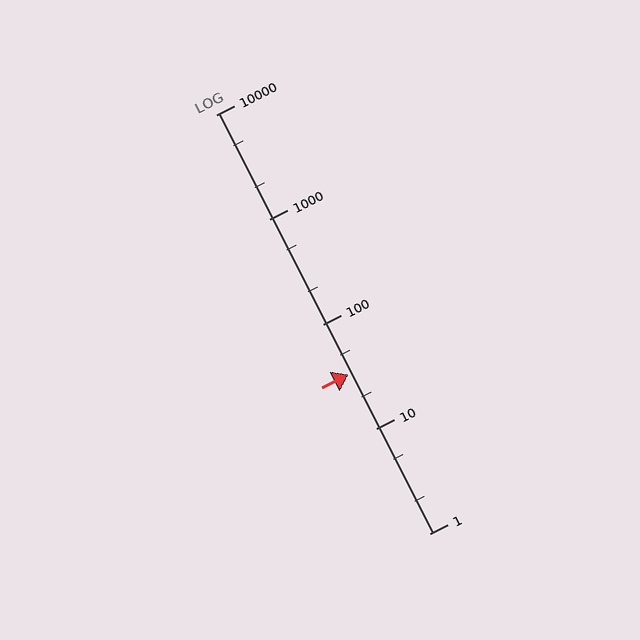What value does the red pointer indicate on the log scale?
The pointer indicates approximately 33.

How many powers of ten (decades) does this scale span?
The scale spans 4 decades, from 1 to 10000.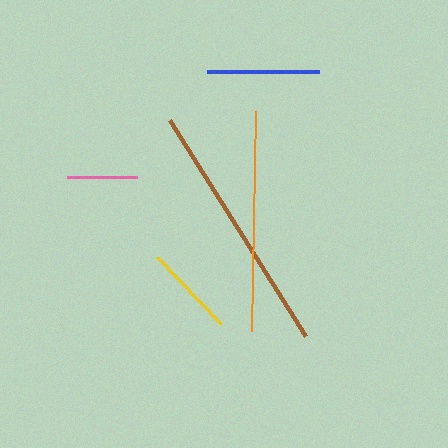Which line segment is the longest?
The brown line is the longest at approximately 255 pixels.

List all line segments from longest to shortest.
From longest to shortest: brown, orange, blue, yellow, pink.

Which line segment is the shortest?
The pink line is the shortest at approximately 70 pixels.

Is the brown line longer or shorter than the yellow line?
The brown line is longer than the yellow line.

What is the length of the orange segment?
The orange segment is approximately 220 pixels long.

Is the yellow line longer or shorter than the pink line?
The yellow line is longer than the pink line.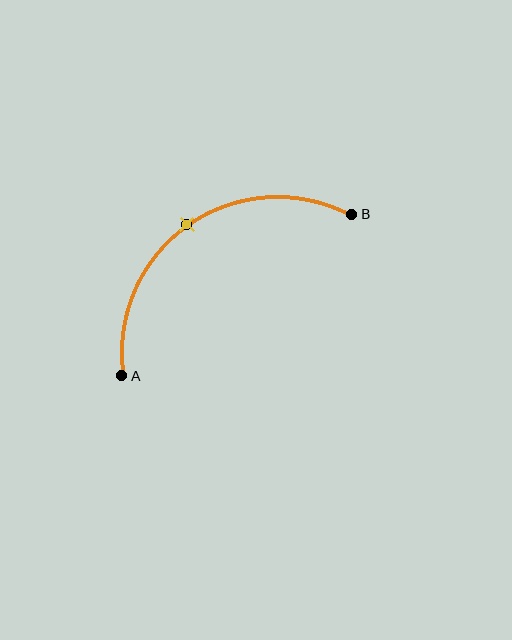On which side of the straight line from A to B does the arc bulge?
The arc bulges above and to the left of the straight line connecting A and B.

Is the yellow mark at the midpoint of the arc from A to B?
Yes. The yellow mark lies on the arc at equal arc-length from both A and B — it is the arc midpoint.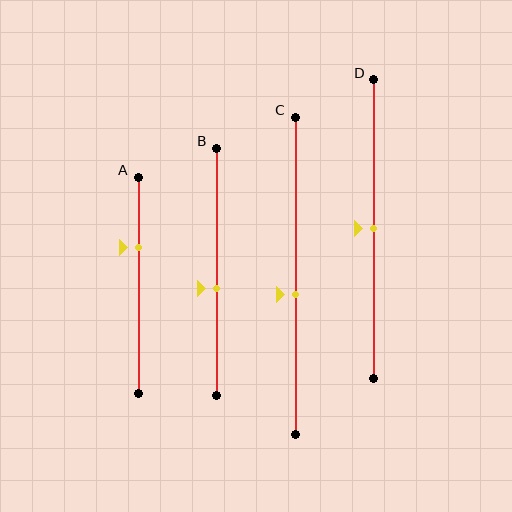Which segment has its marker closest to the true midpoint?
Segment D has its marker closest to the true midpoint.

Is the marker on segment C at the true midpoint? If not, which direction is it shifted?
No, the marker on segment C is shifted downward by about 6% of the segment length.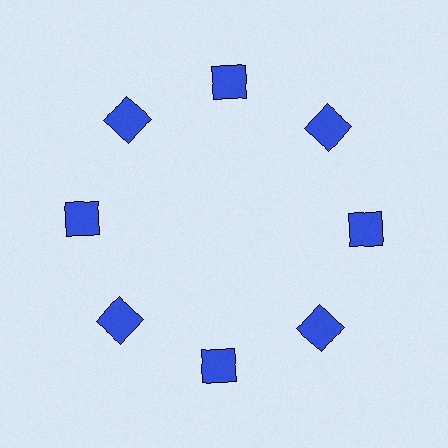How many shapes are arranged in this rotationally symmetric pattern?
There are 8 shapes, arranged in 8 groups of 1.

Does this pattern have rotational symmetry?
Yes, this pattern has 8-fold rotational symmetry. It looks the same after rotating 45 degrees around the center.